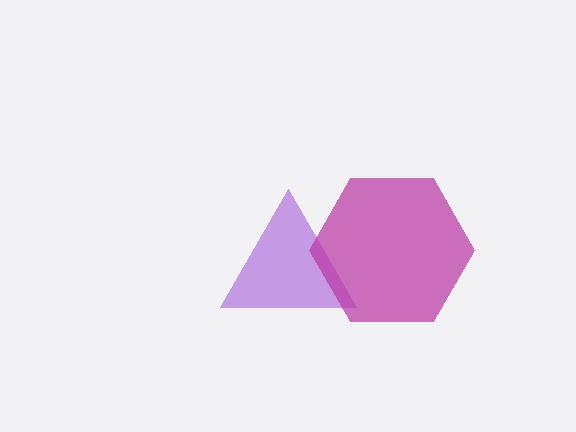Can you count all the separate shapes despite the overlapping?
Yes, there are 2 separate shapes.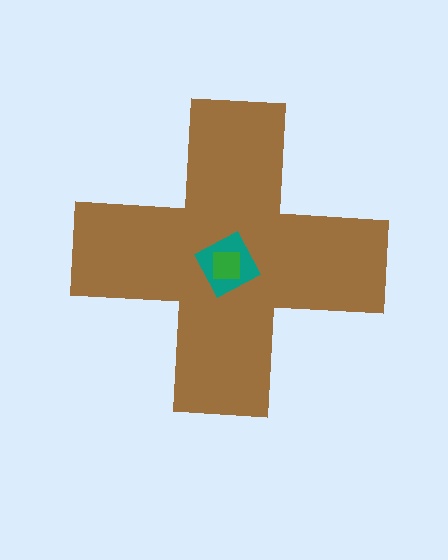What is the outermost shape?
The brown cross.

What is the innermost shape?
The green square.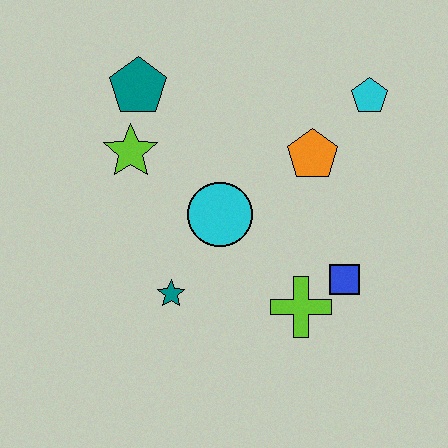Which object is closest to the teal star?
The cyan circle is closest to the teal star.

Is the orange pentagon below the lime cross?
No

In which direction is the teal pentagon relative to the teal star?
The teal pentagon is above the teal star.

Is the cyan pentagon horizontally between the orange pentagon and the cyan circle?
No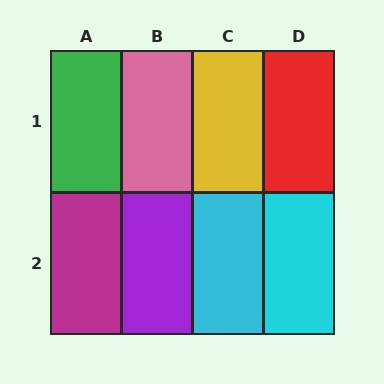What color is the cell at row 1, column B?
Pink.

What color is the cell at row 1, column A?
Green.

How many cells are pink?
1 cell is pink.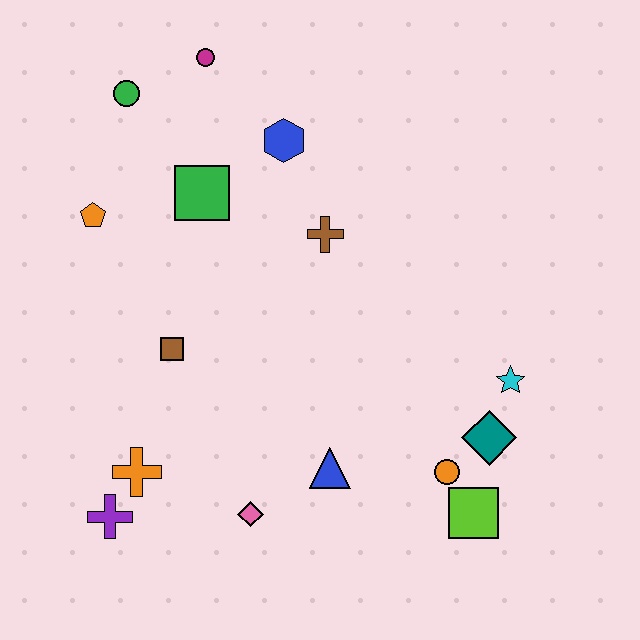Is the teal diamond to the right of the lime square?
Yes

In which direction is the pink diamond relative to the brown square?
The pink diamond is below the brown square.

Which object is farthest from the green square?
The lime square is farthest from the green square.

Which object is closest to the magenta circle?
The green circle is closest to the magenta circle.